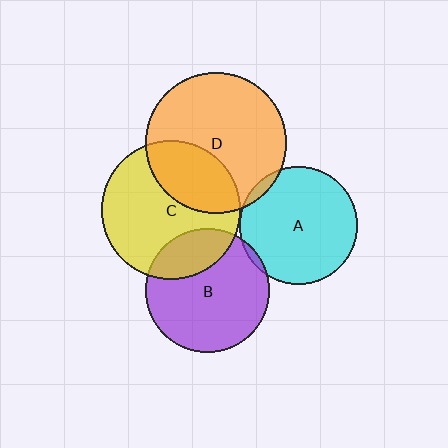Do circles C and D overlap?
Yes.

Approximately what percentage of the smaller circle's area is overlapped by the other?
Approximately 30%.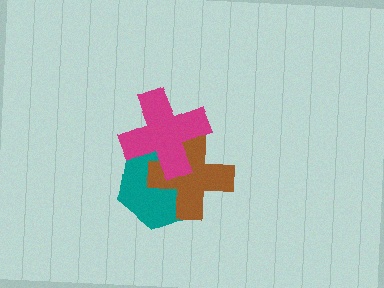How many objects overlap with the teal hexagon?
2 objects overlap with the teal hexagon.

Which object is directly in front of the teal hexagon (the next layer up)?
The brown cross is directly in front of the teal hexagon.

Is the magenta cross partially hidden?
No, no other shape covers it.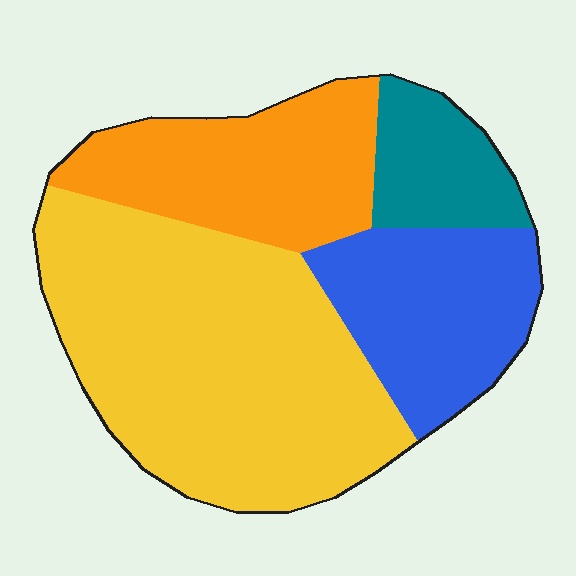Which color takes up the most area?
Yellow, at roughly 50%.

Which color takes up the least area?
Teal, at roughly 10%.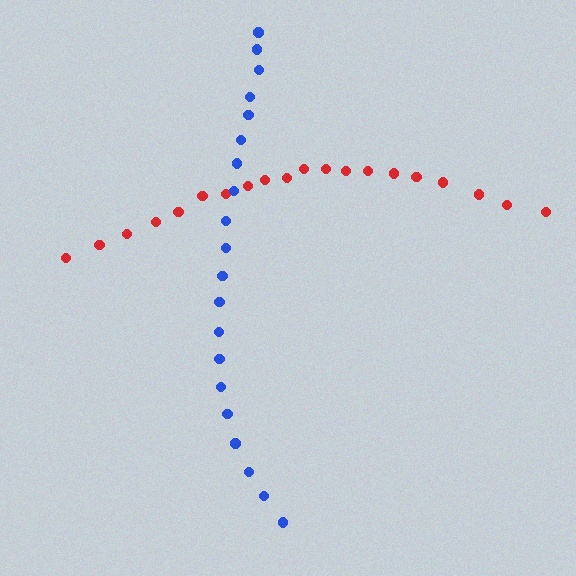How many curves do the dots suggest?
There are 2 distinct paths.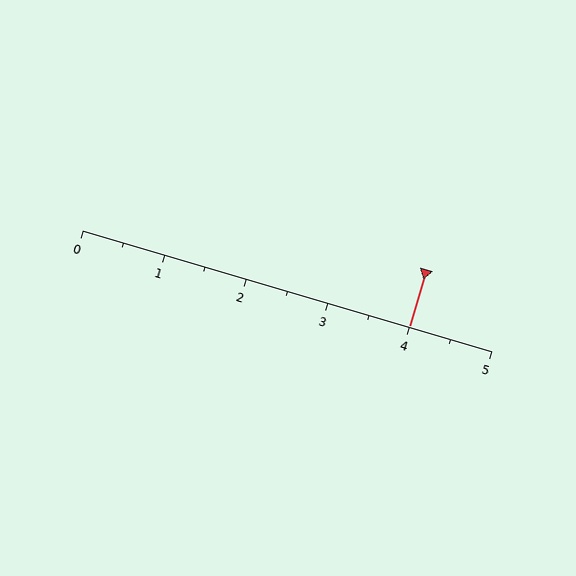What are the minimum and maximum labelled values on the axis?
The axis runs from 0 to 5.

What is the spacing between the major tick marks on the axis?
The major ticks are spaced 1 apart.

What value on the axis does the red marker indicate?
The marker indicates approximately 4.